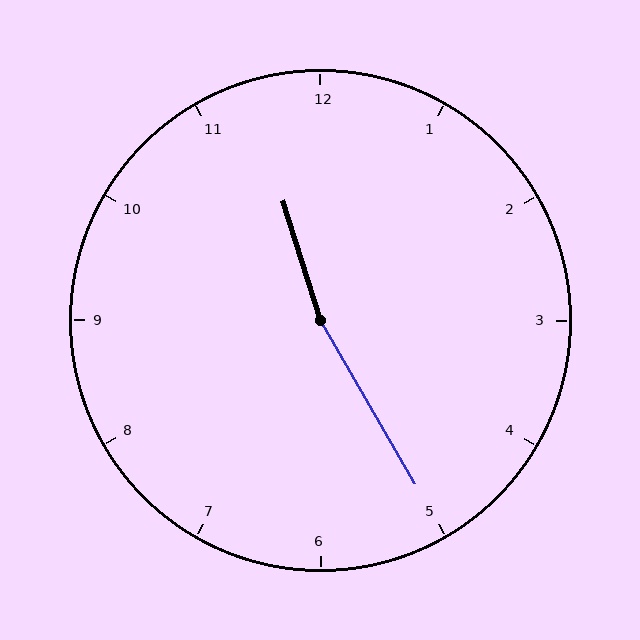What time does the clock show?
11:25.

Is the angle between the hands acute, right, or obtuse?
It is obtuse.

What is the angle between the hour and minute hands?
Approximately 168 degrees.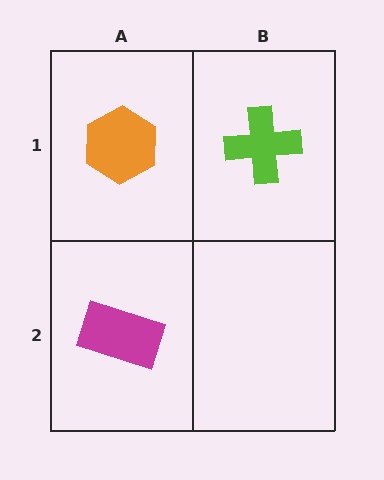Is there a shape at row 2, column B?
No, that cell is empty.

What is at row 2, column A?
A magenta rectangle.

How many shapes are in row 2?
1 shape.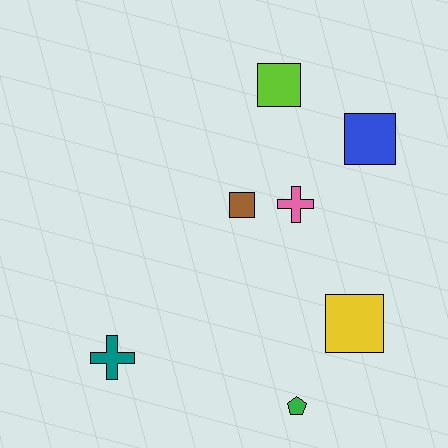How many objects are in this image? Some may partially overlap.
There are 7 objects.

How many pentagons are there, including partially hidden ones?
There is 1 pentagon.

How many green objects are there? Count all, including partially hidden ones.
There is 1 green object.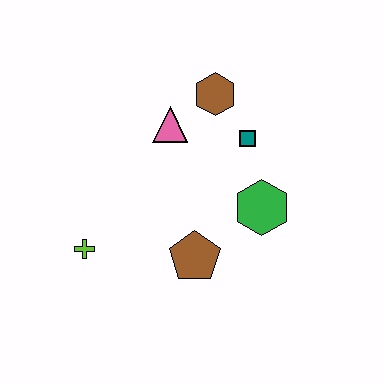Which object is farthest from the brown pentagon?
The brown hexagon is farthest from the brown pentagon.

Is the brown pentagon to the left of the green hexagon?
Yes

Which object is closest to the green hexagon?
The teal square is closest to the green hexagon.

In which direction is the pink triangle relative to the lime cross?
The pink triangle is above the lime cross.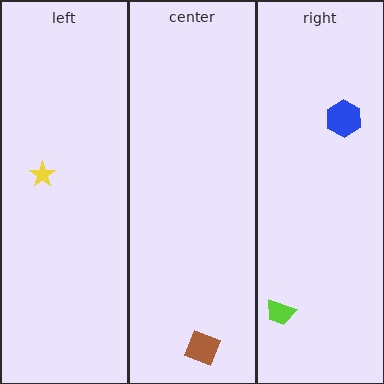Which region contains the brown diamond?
The center region.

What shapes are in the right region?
The blue hexagon, the lime trapezoid.